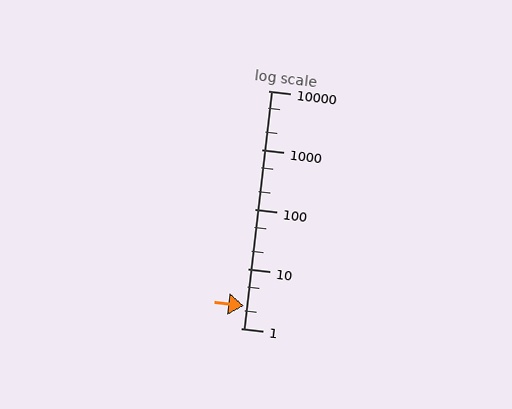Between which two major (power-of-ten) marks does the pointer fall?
The pointer is between 1 and 10.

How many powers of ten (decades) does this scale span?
The scale spans 4 decades, from 1 to 10000.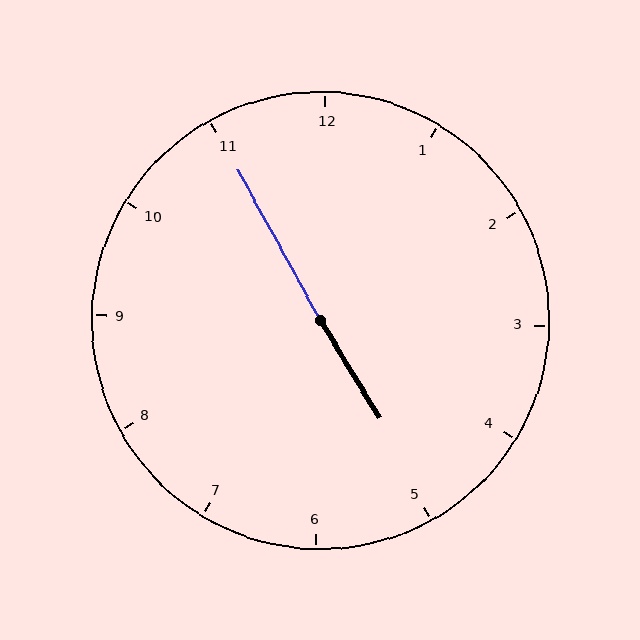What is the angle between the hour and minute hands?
Approximately 178 degrees.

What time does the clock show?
4:55.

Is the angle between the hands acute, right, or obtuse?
It is obtuse.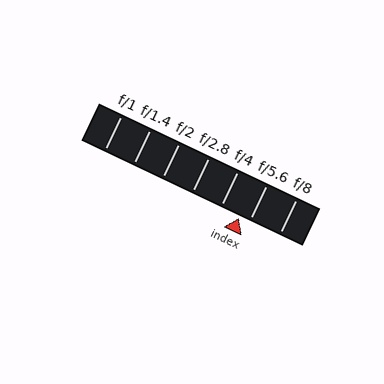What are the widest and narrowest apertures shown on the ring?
The widest aperture shown is f/1 and the narrowest is f/8.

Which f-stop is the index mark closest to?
The index mark is closest to f/5.6.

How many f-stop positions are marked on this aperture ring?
There are 7 f-stop positions marked.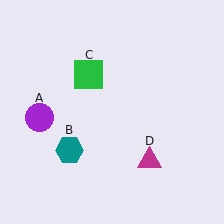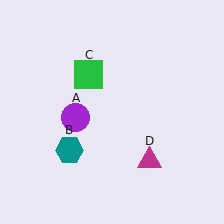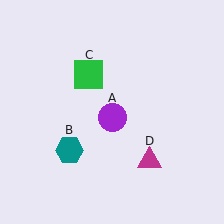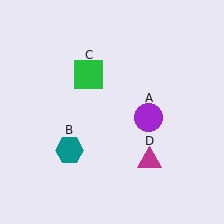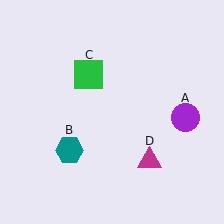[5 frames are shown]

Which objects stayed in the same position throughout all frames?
Teal hexagon (object B) and green square (object C) and magenta triangle (object D) remained stationary.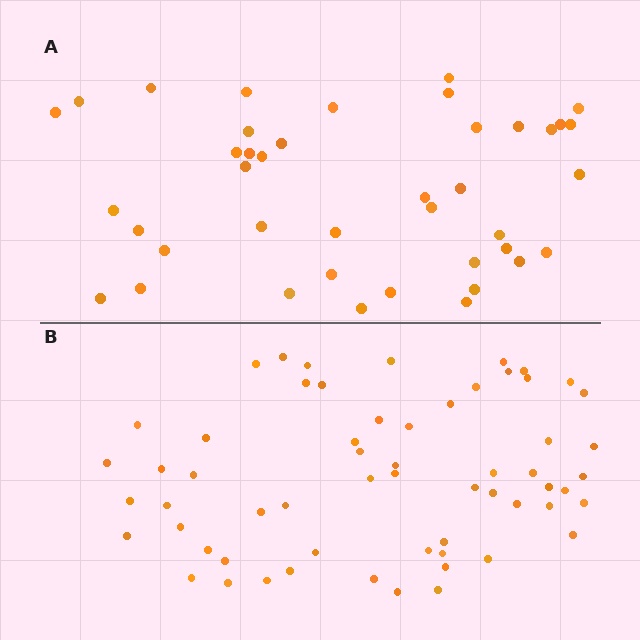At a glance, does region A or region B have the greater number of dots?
Region B (the bottom region) has more dots.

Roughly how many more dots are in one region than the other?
Region B has approximately 20 more dots than region A.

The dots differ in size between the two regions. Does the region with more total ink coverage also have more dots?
No. Region A has more total ink coverage because its dots are larger, but region B actually contains more individual dots. Total area can be misleading — the number of items is what matters here.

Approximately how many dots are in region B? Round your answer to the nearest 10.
About 60 dots.